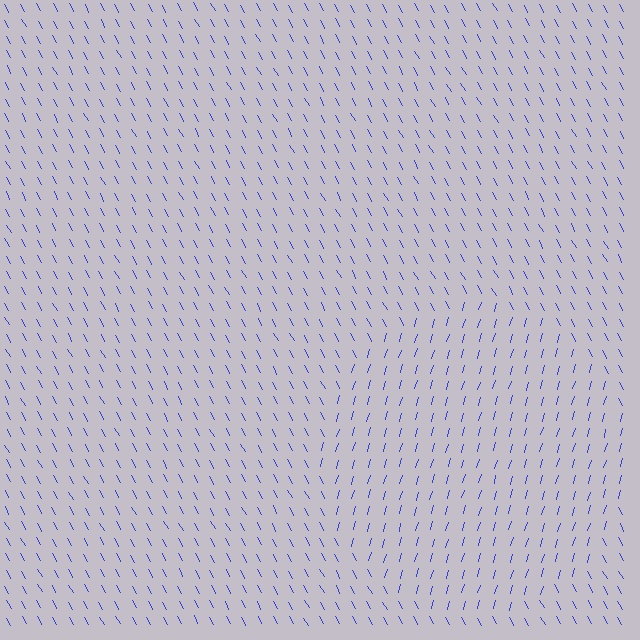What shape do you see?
I see a circle.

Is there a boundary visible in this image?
Yes, there is a texture boundary formed by a change in line orientation.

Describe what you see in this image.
The image is filled with small blue line segments. A circle region in the image has lines oriented differently from the surrounding lines, creating a visible texture boundary.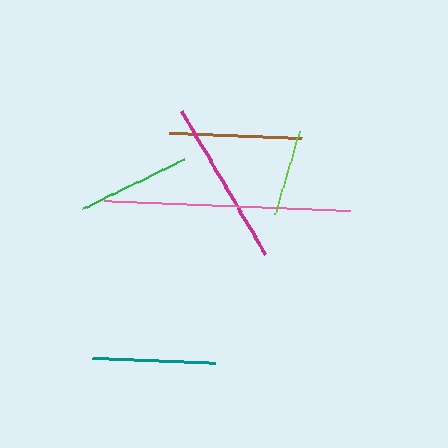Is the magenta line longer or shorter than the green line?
The magenta line is longer than the green line.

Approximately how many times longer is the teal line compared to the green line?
The teal line is approximately 1.1 times the length of the green line.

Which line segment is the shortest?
The lime line is the shortest at approximately 87 pixels.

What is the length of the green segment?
The green segment is approximately 112 pixels long.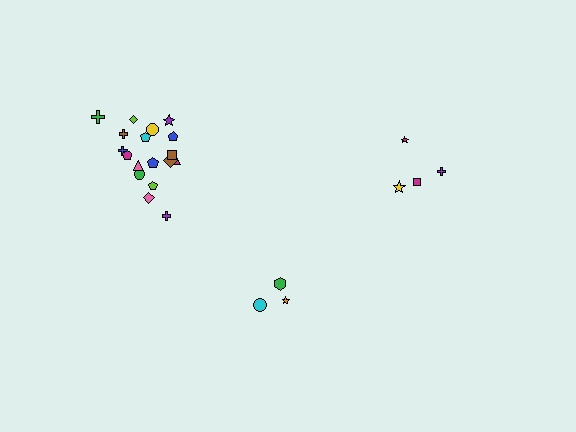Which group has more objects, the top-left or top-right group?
The top-left group.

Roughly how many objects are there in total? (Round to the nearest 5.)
Roughly 25 objects in total.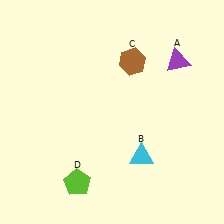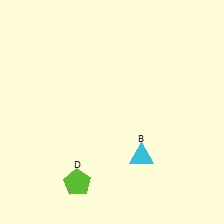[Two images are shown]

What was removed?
The brown hexagon (C), the purple triangle (A) were removed in Image 2.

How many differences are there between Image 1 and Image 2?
There are 2 differences between the two images.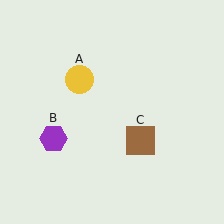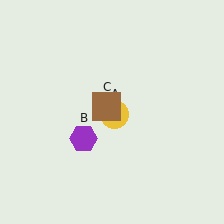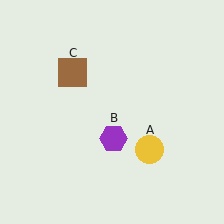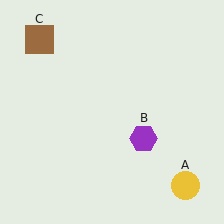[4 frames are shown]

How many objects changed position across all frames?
3 objects changed position: yellow circle (object A), purple hexagon (object B), brown square (object C).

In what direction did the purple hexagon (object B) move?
The purple hexagon (object B) moved right.